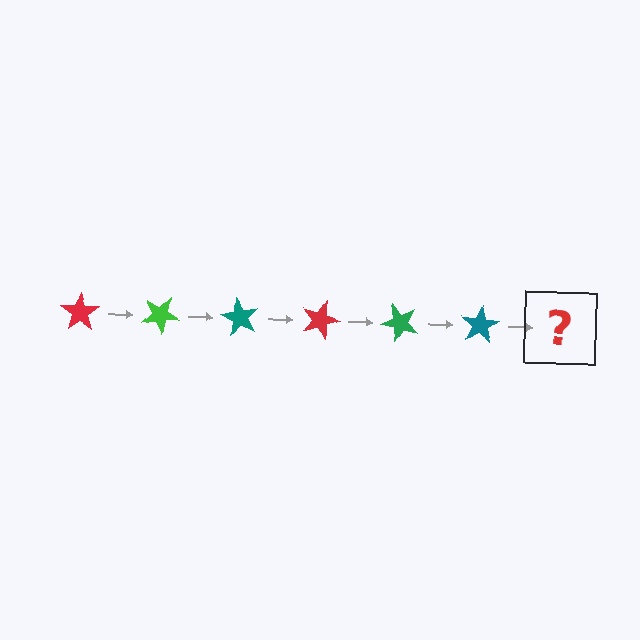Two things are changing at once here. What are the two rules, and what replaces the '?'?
The two rules are that it rotates 30 degrees each step and the color cycles through red, green, and teal. The '?' should be a red star, rotated 180 degrees from the start.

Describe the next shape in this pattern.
It should be a red star, rotated 180 degrees from the start.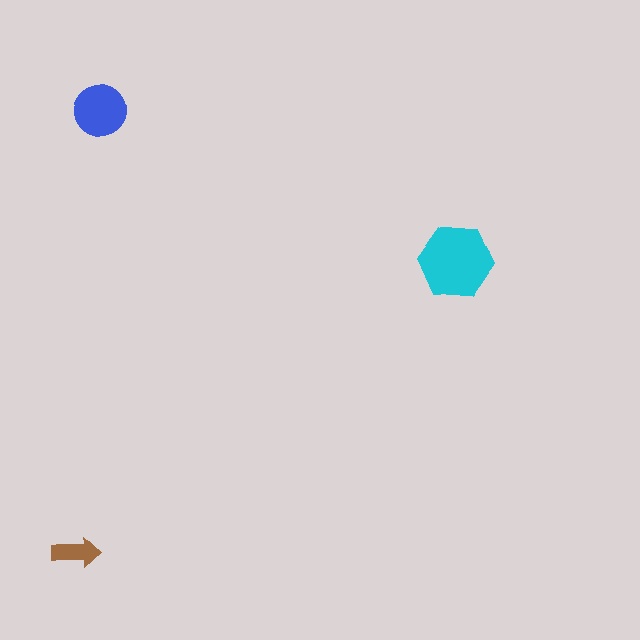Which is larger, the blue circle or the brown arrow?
The blue circle.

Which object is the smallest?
The brown arrow.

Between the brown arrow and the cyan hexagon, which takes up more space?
The cyan hexagon.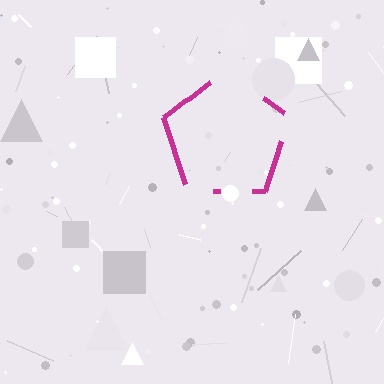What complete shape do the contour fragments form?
The contour fragments form a pentagon.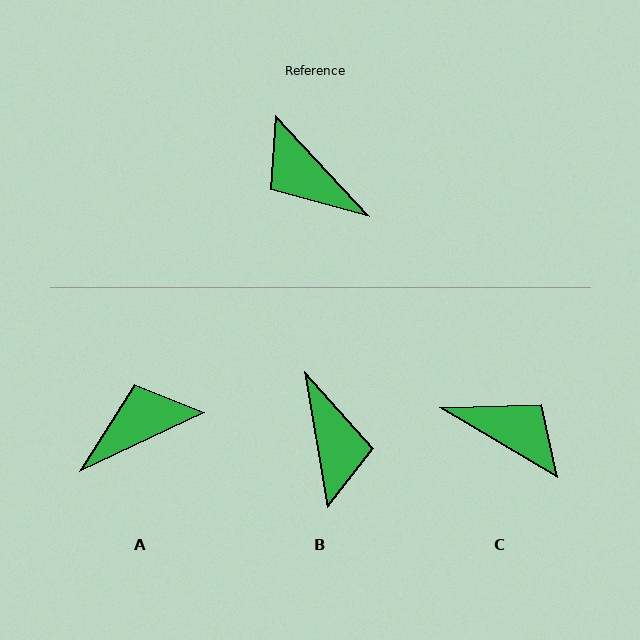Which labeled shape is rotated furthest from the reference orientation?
C, about 163 degrees away.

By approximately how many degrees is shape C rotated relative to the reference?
Approximately 163 degrees clockwise.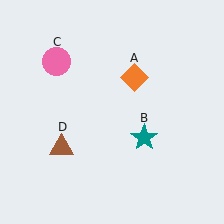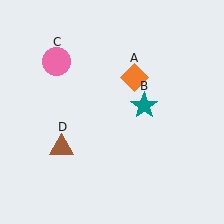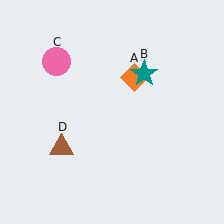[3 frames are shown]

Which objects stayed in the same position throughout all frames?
Orange diamond (object A) and pink circle (object C) and brown triangle (object D) remained stationary.